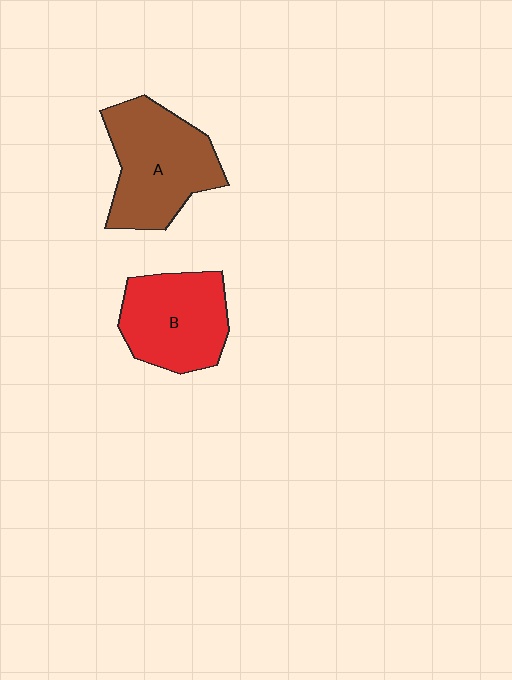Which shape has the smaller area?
Shape B (red).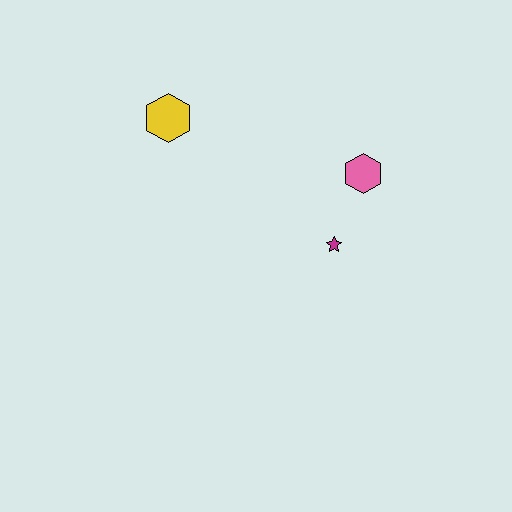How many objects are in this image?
There are 3 objects.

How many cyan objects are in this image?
There are no cyan objects.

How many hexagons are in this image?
There are 2 hexagons.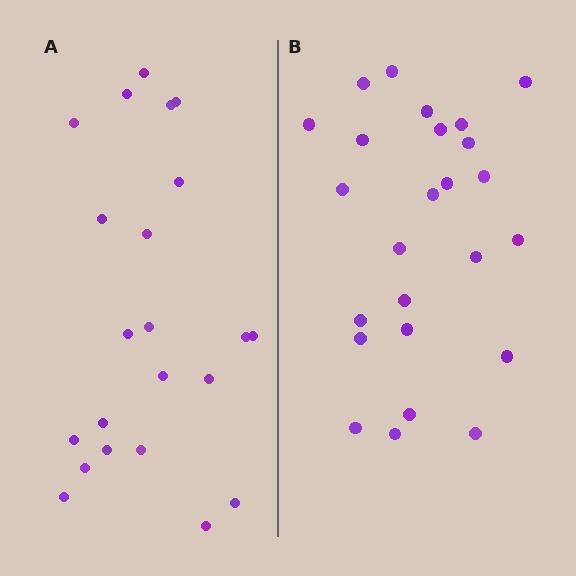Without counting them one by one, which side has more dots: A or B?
Region B (the right region) has more dots.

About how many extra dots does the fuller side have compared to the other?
Region B has just a few more — roughly 2 or 3 more dots than region A.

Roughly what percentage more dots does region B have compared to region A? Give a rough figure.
About 15% more.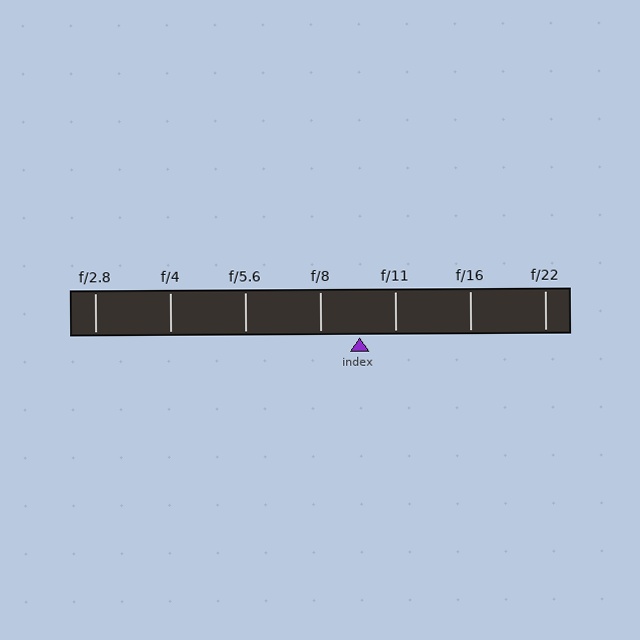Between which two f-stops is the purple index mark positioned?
The index mark is between f/8 and f/11.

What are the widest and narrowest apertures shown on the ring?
The widest aperture shown is f/2.8 and the narrowest is f/22.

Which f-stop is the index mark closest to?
The index mark is closest to f/11.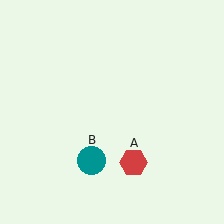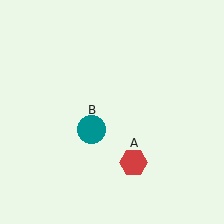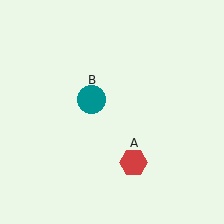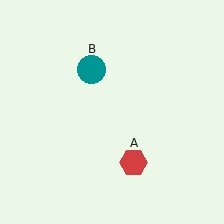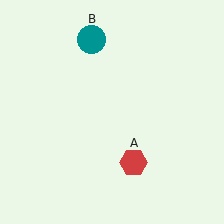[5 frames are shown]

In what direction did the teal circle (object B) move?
The teal circle (object B) moved up.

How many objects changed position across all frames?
1 object changed position: teal circle (object B).